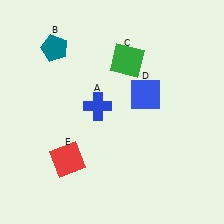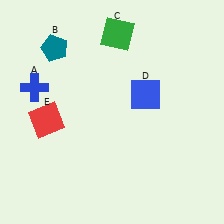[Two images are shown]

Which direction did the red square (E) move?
The red square (E) moved up.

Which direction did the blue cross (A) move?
The blue cross (A) moved left.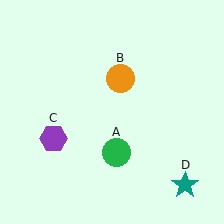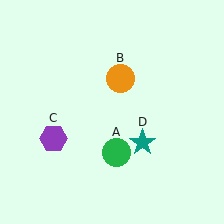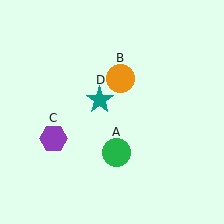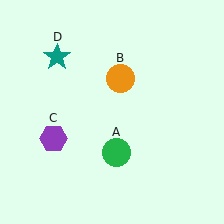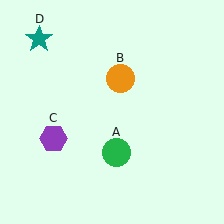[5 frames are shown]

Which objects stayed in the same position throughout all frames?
Green circle (object A) and orange circle (object B) and purple hexagon (object C) remained stationary.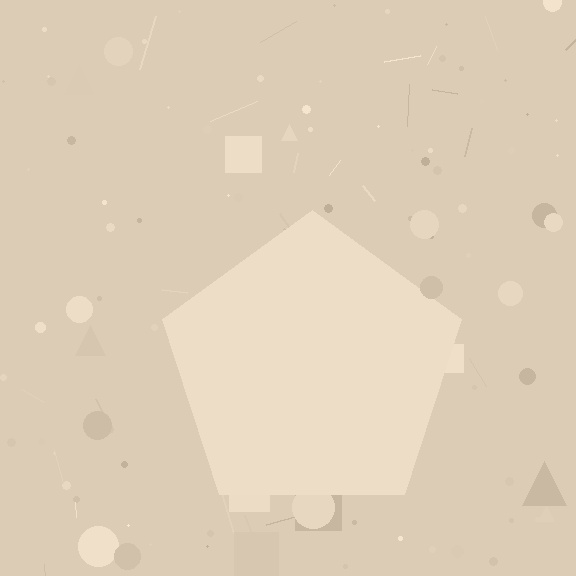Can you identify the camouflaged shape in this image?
The camouflaged shape is a pentagon.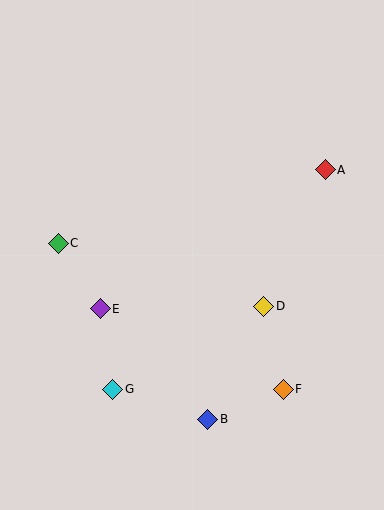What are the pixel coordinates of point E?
Point E is at (100, 309).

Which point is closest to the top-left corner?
Point C is closest to the top-left corner.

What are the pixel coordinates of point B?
Point B is at (207, 419).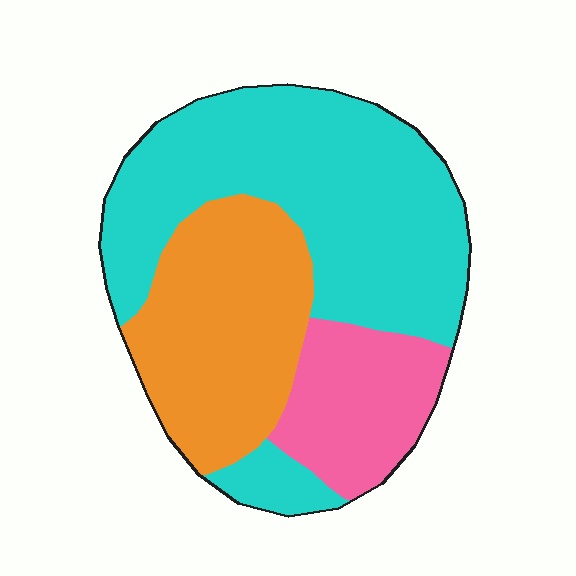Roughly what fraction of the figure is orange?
Orange covers 30% of the figure.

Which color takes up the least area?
Pink, at roughly 15%.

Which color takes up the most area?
Cyan, at roughly 50%.